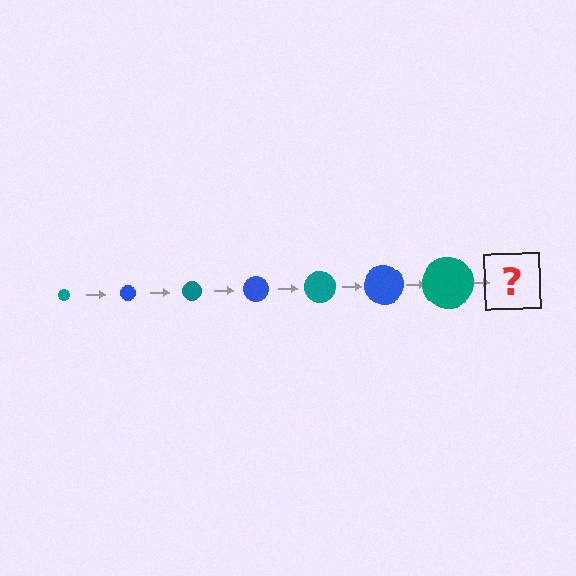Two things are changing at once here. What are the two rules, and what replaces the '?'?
The two rules are that the circle grows larger each step and the color cycles through teal and blue. The '?' should be a blue circle, larger than the previous one.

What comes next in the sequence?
The next element should be a blue circle, larger than the previous one.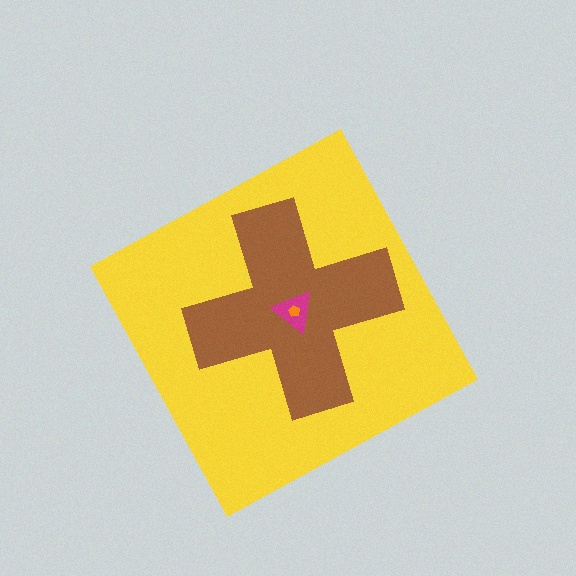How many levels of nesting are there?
4.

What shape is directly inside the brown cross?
The magenta triangle.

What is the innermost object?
The orange pentagon.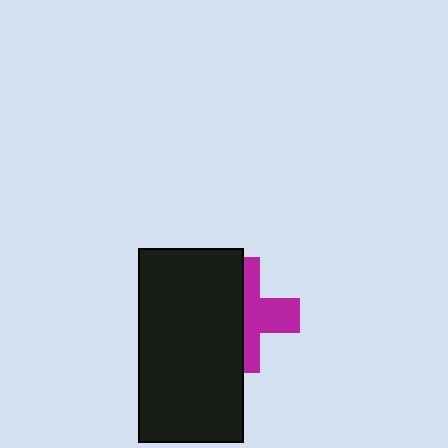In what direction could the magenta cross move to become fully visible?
The magenta cross could move right. That would shift it out from behind the black rectangle entirely.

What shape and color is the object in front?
The object in front is a black rectangle.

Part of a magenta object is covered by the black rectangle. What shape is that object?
It is a cross.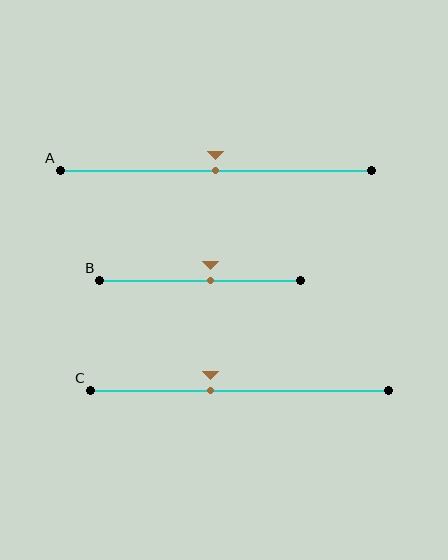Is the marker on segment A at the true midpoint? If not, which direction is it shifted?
Yes, the marker on segment A is at the true midpoint.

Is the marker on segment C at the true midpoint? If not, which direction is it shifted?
No, the marker on segment C is shifted to the left by about 9% of the segment length.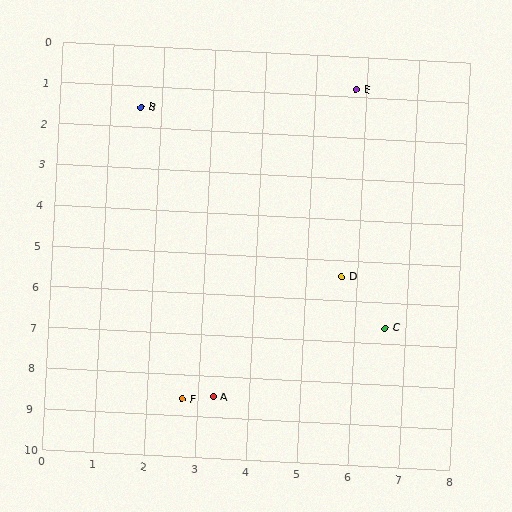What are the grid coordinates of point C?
Point C is at approximately (6.6, 6.6).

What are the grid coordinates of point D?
Point D is at approximately (5.7, 5.4).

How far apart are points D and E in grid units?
Points D and E are about 4.6 grid units apart.